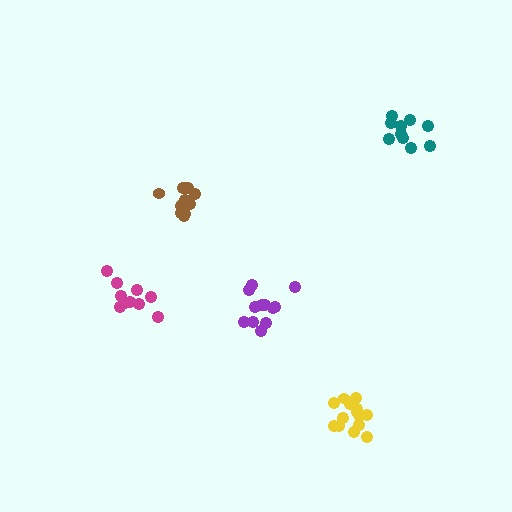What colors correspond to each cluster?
The clusters are colored: magenta, teal, purple, brown, yellow.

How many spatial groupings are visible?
There are 5 spatial groupings.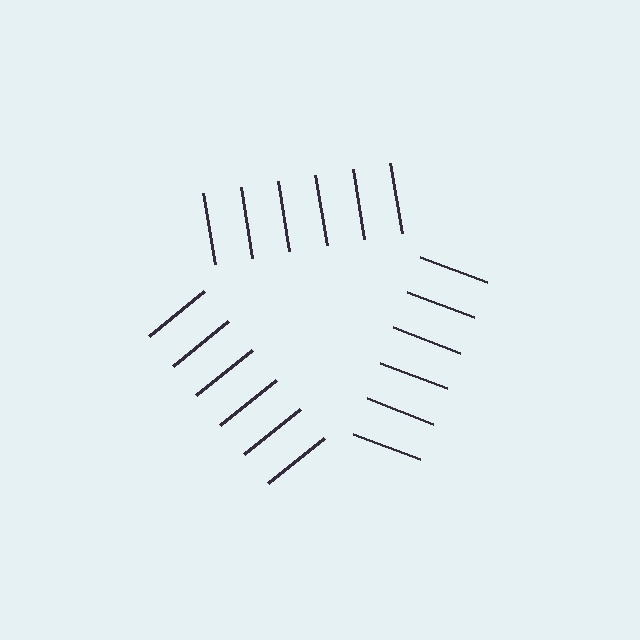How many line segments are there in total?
18 — 6 along each of the 3 edges.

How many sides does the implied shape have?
3 sides — the line-ends trace a triangle.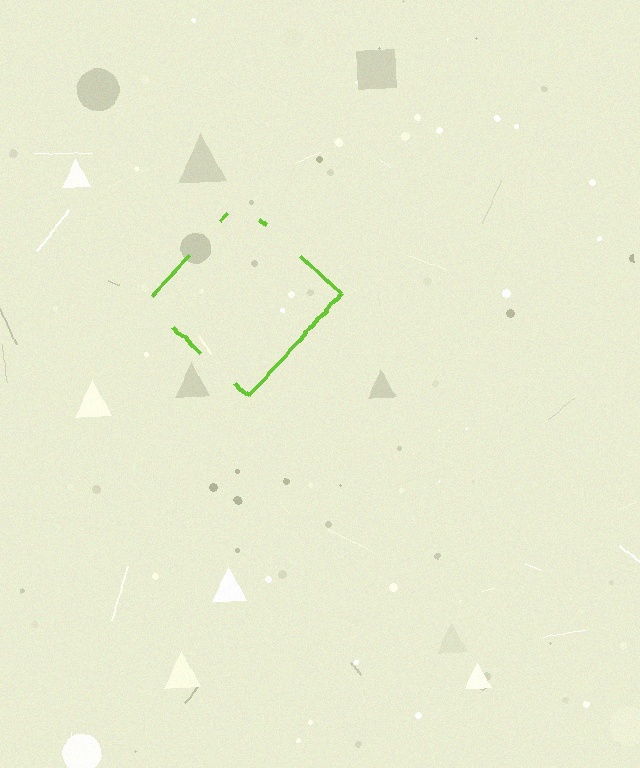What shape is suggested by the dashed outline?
The dashed outline suggests a diamond.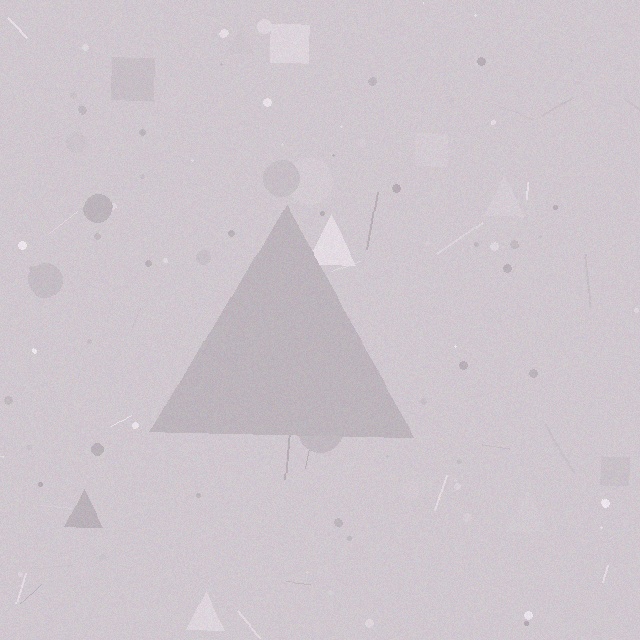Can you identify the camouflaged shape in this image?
The camouflaged shape is a triangle.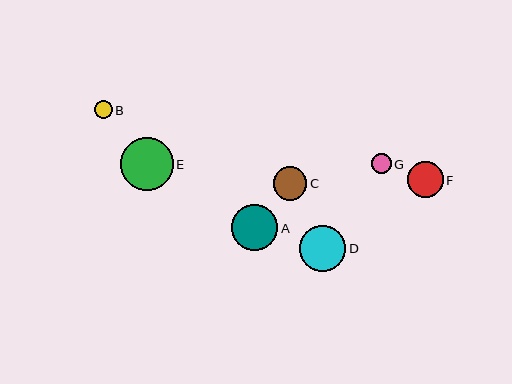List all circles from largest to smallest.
From largest to smallest: E, D, A, F, C, G, B.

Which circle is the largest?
Circle E is the largest with a size of approximately 53 pixels.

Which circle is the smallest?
Circle B is the smallest with a size of approximately 18 pixels.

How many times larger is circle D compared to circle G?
Circle D is approximately 2.3 times the size of circle G.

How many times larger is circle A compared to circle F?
Circle A is approximately 1.3 times the size of circle F.